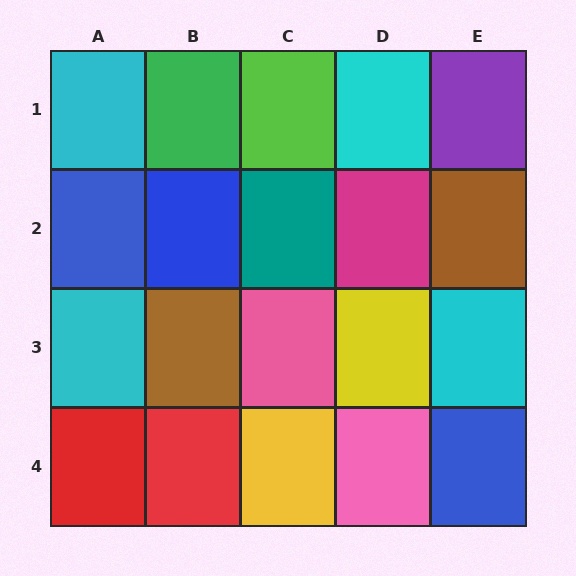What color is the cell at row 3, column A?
Cyan.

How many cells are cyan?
4 cells are cyan.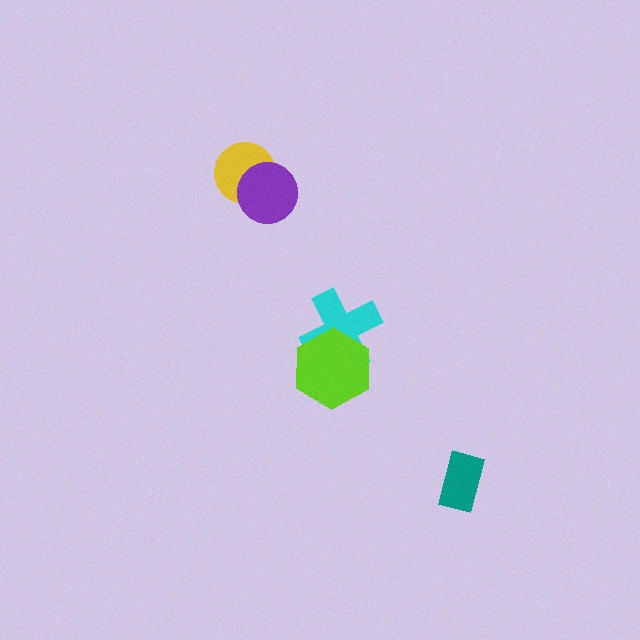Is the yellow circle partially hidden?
Yes, it is partially covered by another shape.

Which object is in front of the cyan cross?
The lime hexagon is in front of the cyan cross.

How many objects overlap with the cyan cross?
1 object overlaps with the cyan cross.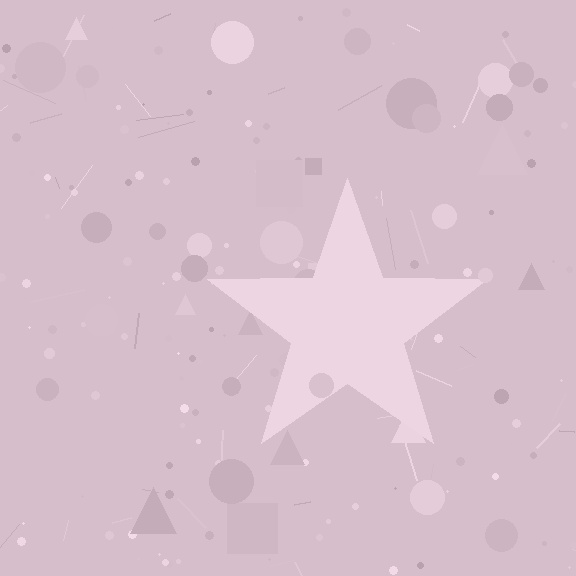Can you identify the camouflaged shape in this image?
The camouflaged shape is a star.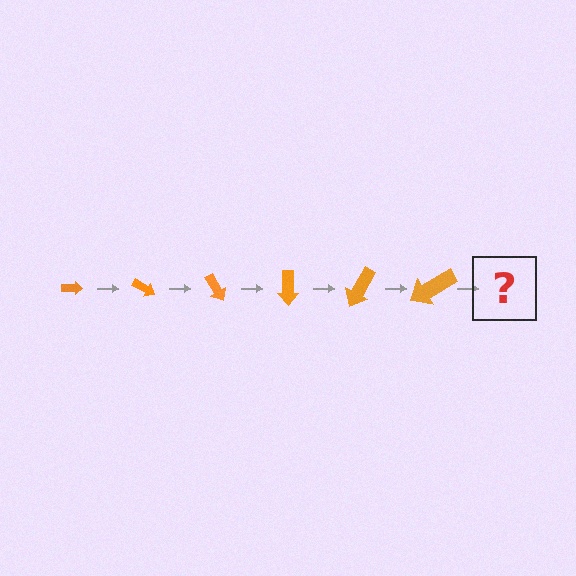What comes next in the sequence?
The next element should be an arrow, larger than the previous one and rotated 180 degrees from the start.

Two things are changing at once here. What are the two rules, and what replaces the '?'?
The two rules are that the arrow grows larger each step and it rotates 30 degrees each step. The '?' should be an arrow, larger than the previous one and rotated 180 degrees from the start.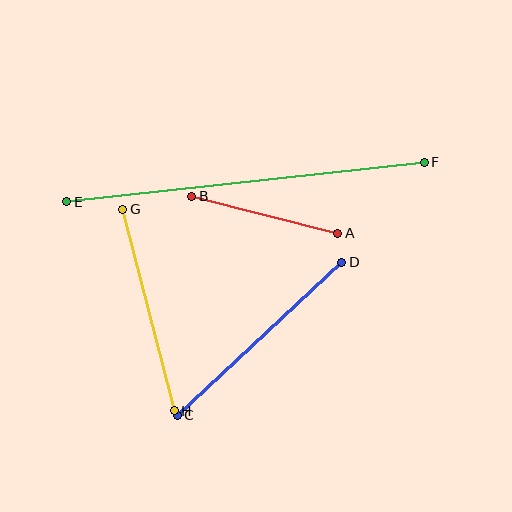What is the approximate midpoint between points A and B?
The midpoint is at approximately (265, 215) pixels.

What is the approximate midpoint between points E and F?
The midpoint is at approximately (245, 182) pixels.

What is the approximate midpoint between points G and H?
The midpoint is at approximately (148, 310) pixels.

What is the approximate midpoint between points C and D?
The midpoint is at approximately (259, 339) pixels.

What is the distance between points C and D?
The distance is approximately 224 pixels.